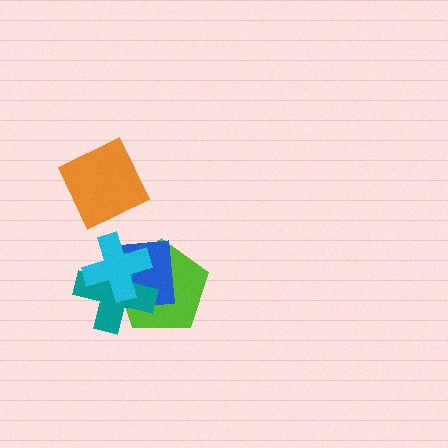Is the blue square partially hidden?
Yes, it is partially covered by another shape.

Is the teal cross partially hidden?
Yes, it is partially covered by another shape.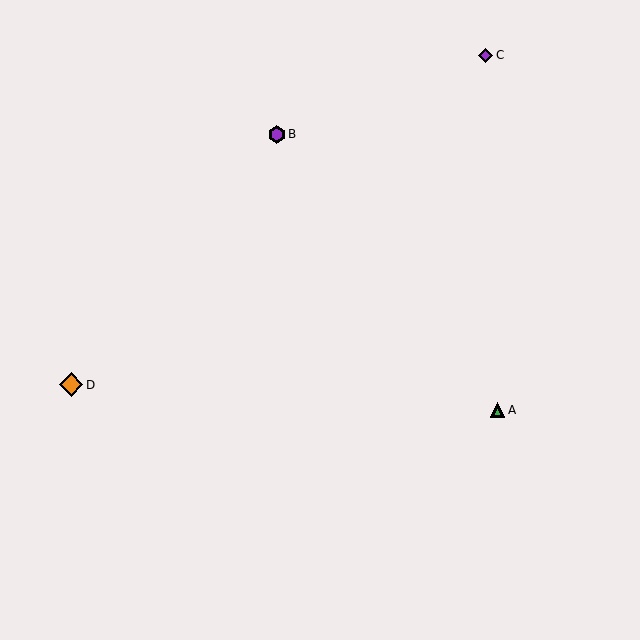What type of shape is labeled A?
Shape A is a green triangle.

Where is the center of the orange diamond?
The center of the orange diamond is at (71, 385).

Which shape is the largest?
The orange diamond (labeled D) is the largest.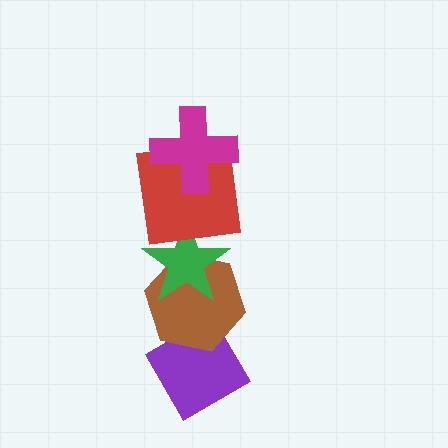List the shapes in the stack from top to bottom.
From top to bottom: the magenta cross, the red square, the green star, the brown hexagon, the purple diamond.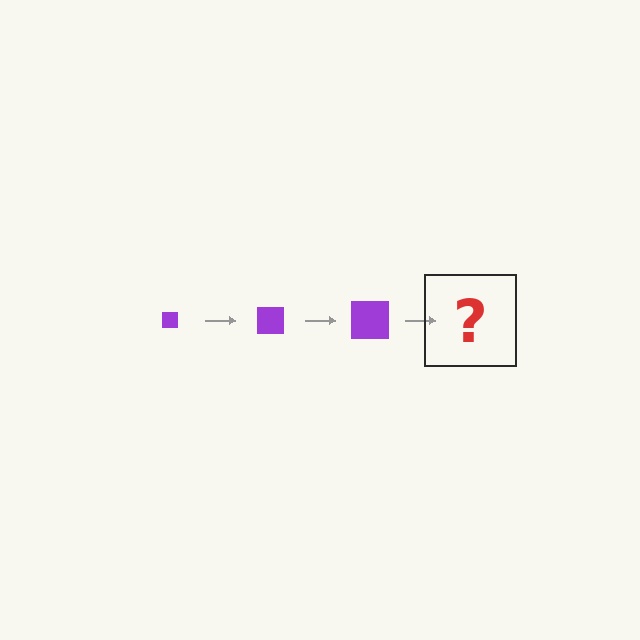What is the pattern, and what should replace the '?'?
The pattern is that the square gets progressively larger each step. The '?' should be a purple square, larger than the previous one.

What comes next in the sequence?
The next element should be a purple square, larger than the previous one.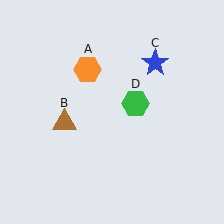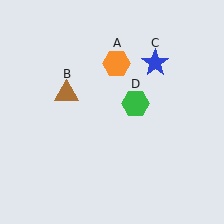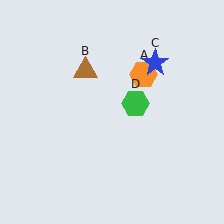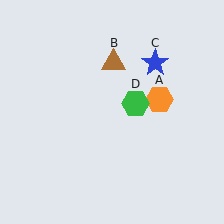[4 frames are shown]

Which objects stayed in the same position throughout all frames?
Blue star (object C) and green hexagon (object D) remained stationary.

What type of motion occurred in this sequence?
The orange hexagon (object A), brown triangle (object B) rotated clockwise around the center of the scene.